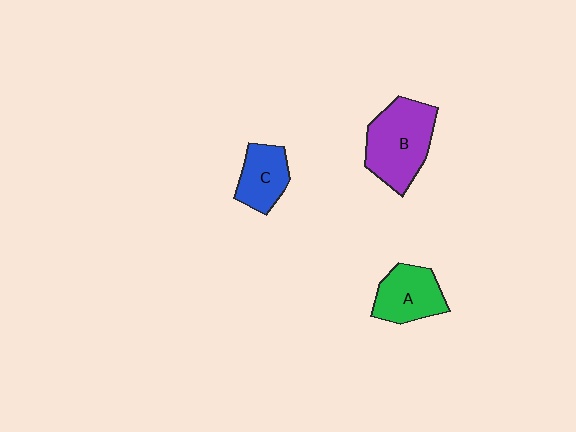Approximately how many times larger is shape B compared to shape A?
Approximately 1.4 times.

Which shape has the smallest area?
Shape C (blue).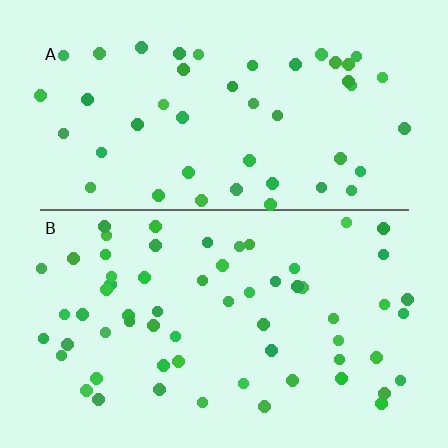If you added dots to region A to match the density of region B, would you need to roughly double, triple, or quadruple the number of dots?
Approximately double.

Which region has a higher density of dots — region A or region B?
B (the bottom).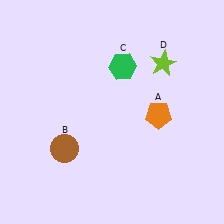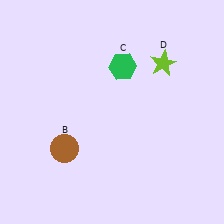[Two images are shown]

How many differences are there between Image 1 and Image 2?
There is 1 difference between the two images.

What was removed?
The orange pentagon (A) was removed in Image 2.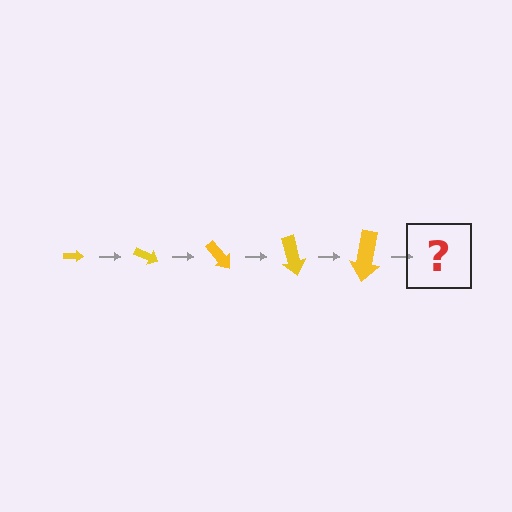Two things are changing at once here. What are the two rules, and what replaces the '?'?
The two rules are that the arrow grows larger each step and it rotates 25 degrees each step. The '?' should be an arrow, larger than the previous one and rotated 125 degrees from the start.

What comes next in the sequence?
The next element should be an arrow, larger than the previous one and rotated 125 degrees from the start.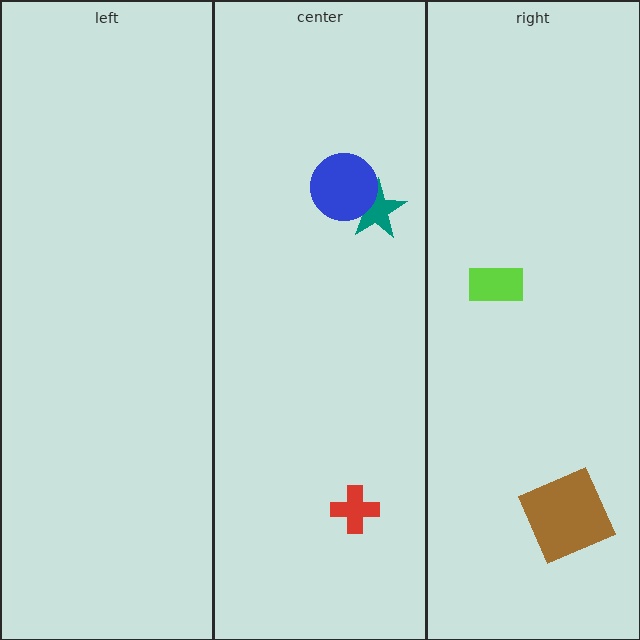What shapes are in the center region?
The red cross, the teal star, the blue circle.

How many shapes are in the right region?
2.